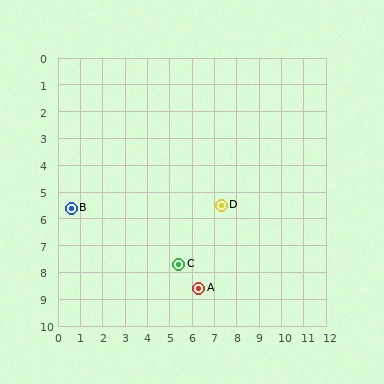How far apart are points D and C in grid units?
Points D and C are about 2.9 grid units apart.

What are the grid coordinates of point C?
Point C is at approximately (5.4, 7.7).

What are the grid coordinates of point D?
Point D is at approximately (7.3, 5.5).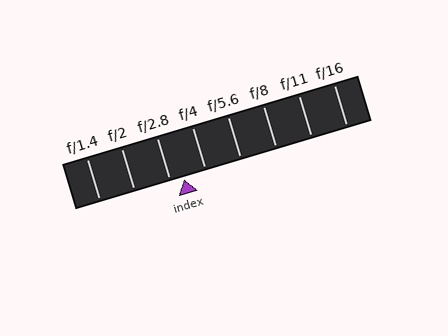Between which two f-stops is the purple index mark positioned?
The index mark is between f/2.8 and f/4.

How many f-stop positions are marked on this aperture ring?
There are 8 f-stop positions marked.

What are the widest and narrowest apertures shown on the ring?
The widest aperture shown is f/1.4 and the narrowest is f/16.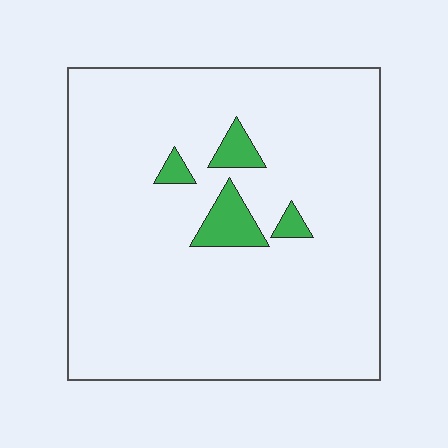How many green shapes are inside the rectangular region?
4.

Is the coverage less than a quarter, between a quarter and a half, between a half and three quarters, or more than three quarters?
Less than a quarter.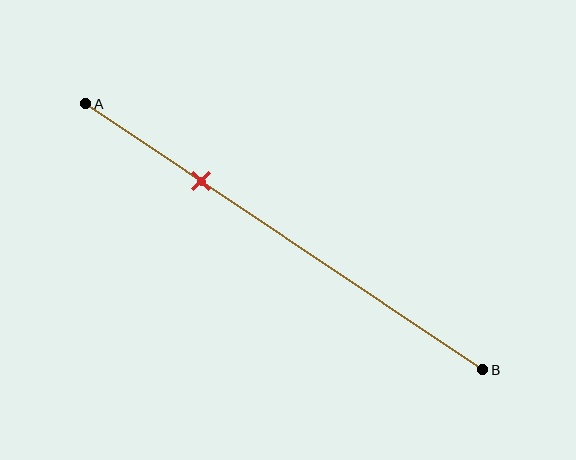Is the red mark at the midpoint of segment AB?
No, the mark is at about 30% from A, not at the 50% midpoint.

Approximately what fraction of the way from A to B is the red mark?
The red mark is approximately 30% of the way from A to B.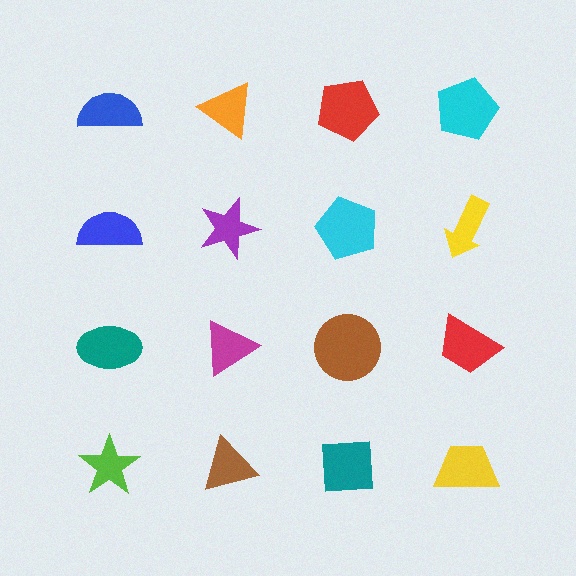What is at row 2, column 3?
A cyan pentagon.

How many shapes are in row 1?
4 shapes.